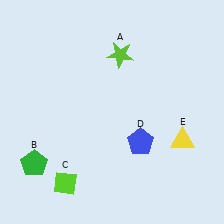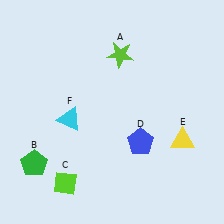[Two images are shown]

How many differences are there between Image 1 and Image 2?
There is 1 difference between the two images.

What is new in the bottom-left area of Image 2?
A cyan triangle (F) was added in the bottom-left area of Image 2.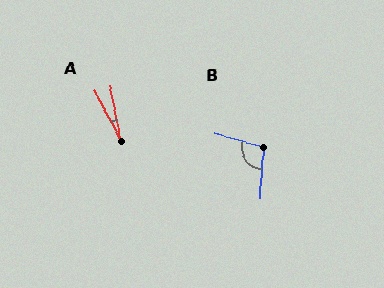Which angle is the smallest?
A, at approximately 16 degrees.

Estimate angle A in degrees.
Approximately 16 degrees.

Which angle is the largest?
B, at approximately 101 degrees.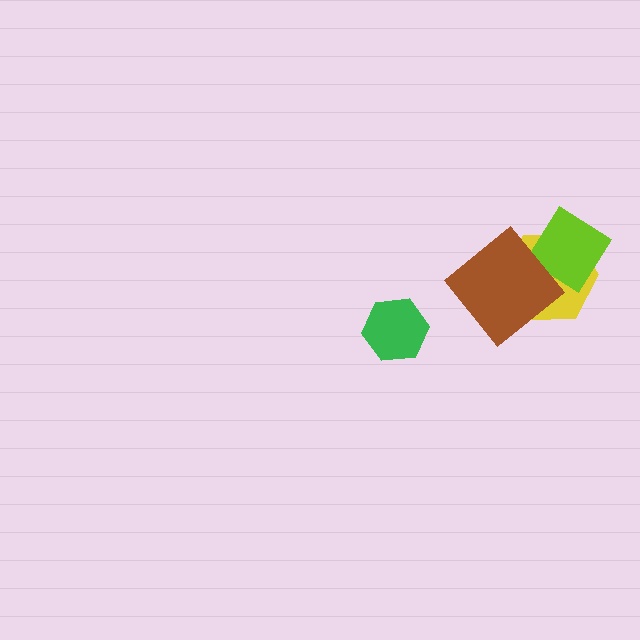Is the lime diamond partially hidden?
No, no other shape covers it.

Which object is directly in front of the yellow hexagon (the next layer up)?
The lime diamond is directly in front of the yellow hexagon.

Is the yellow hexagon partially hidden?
Yes, it is partially covered by another shape.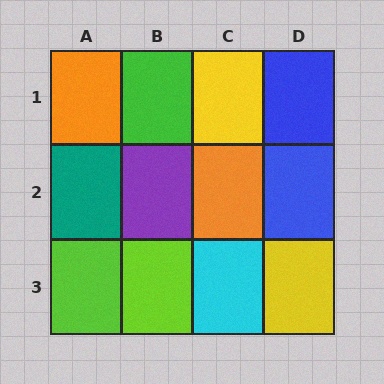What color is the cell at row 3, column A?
Lime.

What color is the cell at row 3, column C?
Cyan.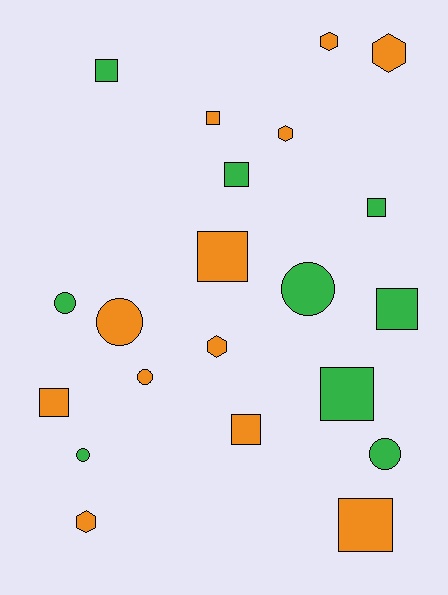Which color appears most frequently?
Orange, with 12 objects.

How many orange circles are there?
There are 2 orange circles.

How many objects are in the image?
There are 21 objects.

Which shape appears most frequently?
Square, with 10 objects.